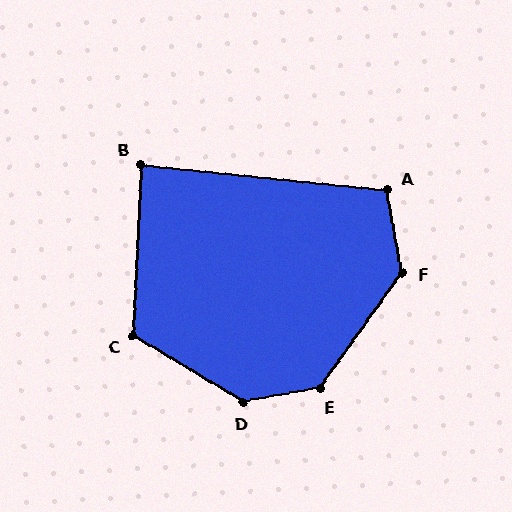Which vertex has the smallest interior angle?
B, at approximately 87 degrees.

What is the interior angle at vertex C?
Approximately 118 degrees (obtuse).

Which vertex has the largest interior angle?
D, at approximately 139 degrees.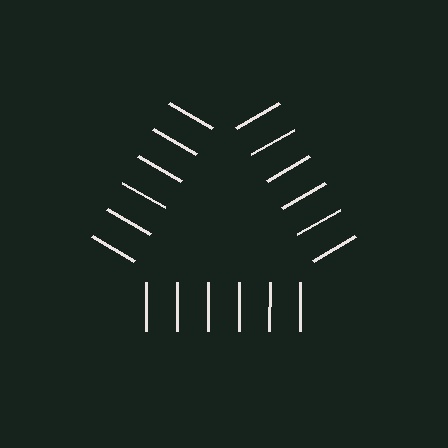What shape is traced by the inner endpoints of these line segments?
An illusory triangle — the line segments terminate on its edges but no continuous stroke is drawn.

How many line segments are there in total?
18 — 6 along each of the 3 edges.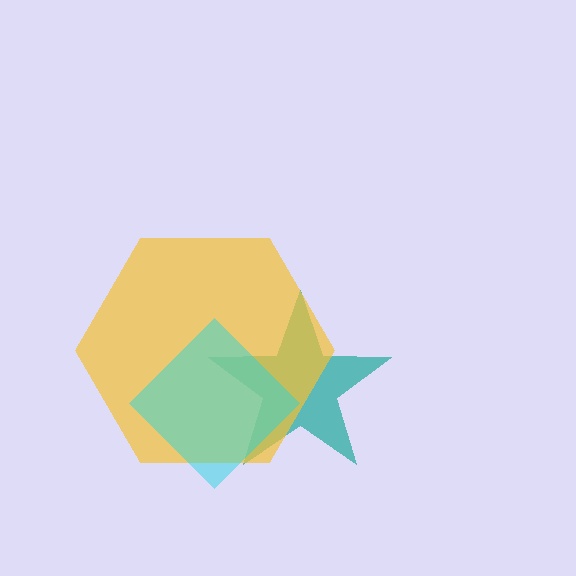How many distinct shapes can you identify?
There are 3 distinct shapes: a teal star, a yellow hexagon, a cyan diamond.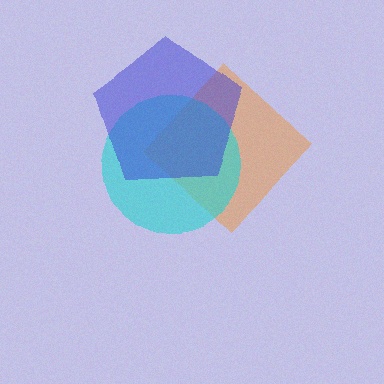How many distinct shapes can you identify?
There are 3 distinct shapes: an orange diamond, a cyan circle, a blue pentagon.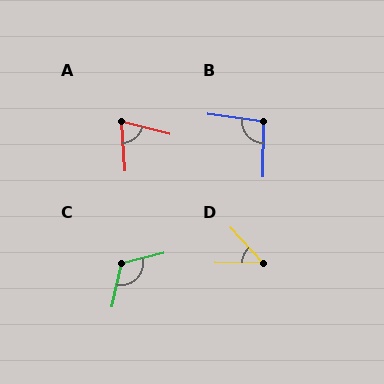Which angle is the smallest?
D, at approximately 46 degrees.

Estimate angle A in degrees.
Approximately 72 degrees.